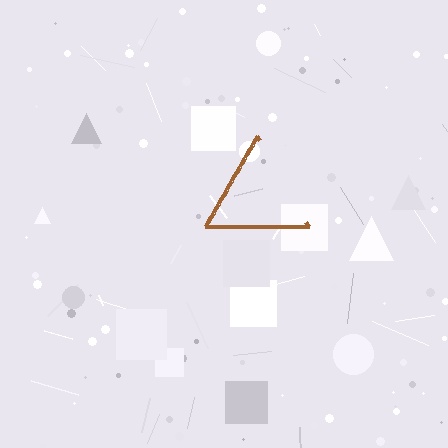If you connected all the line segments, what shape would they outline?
They would outline a triangle.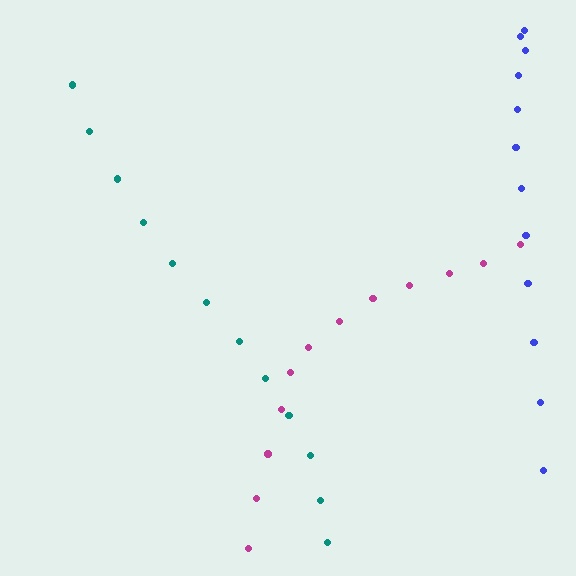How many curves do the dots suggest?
There are 3 distinct paths.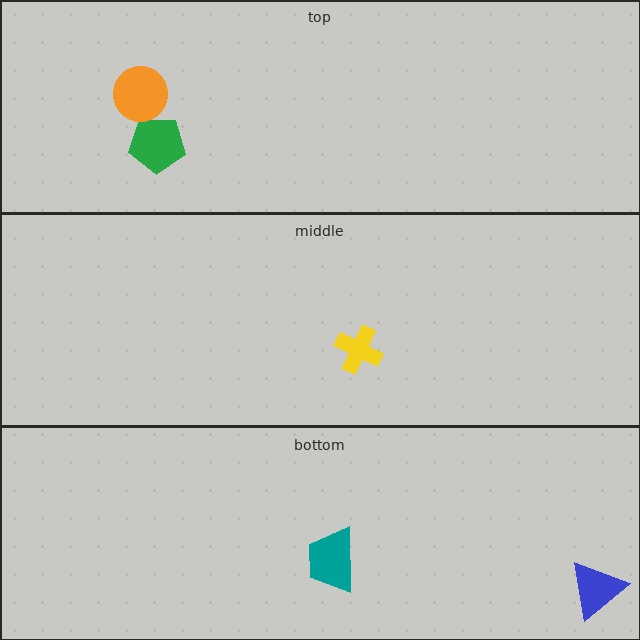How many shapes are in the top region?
2.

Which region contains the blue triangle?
The bottom region.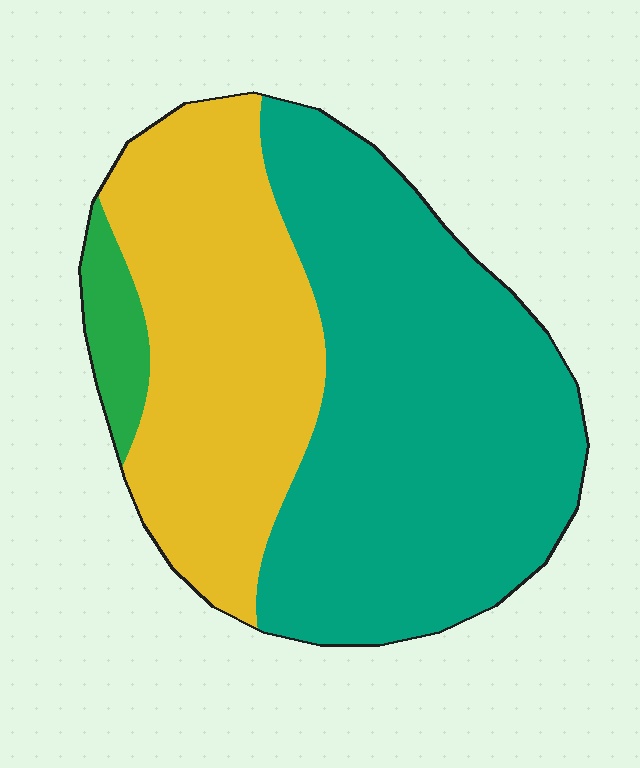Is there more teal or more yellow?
Teal.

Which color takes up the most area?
Teal, at roughly 55%.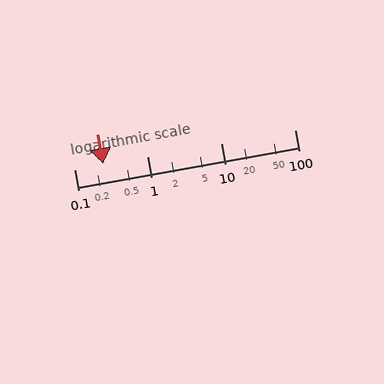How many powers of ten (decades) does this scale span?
The scale spans 3 decades, from 0.1 to 100.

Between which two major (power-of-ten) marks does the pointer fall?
The pointer is between 0.1 and 1.